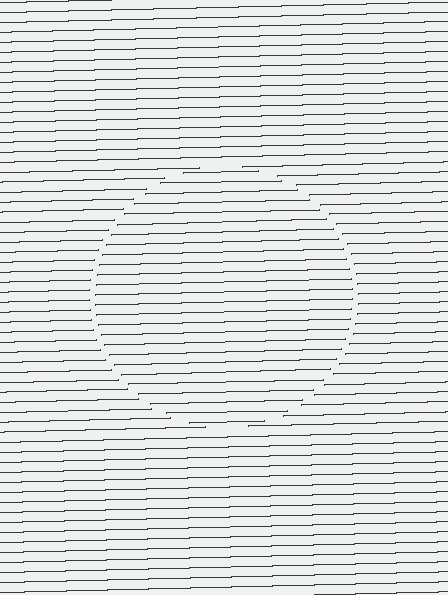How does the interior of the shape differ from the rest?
The interior of the shape contains the same grating, shifted by half a period — the contour is defined by the phase discontinuity where line-ends from the inner and outer gratings abut.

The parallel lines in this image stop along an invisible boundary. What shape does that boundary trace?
An illusory circle. The interior of the shape contains the same grating, shifted by half a period — the contour is defined by the phase discontinuity where line-ends from the inner and outer gratings abut.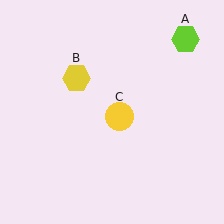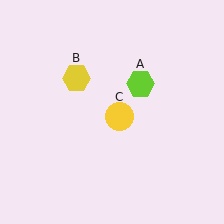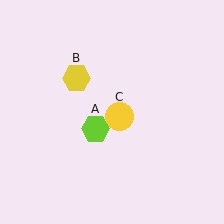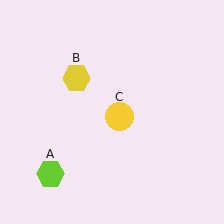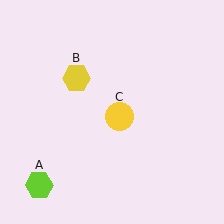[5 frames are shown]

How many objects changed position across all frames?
1 object changed position: lime hexagon (object A).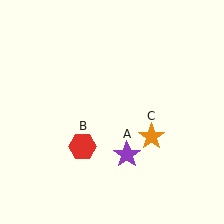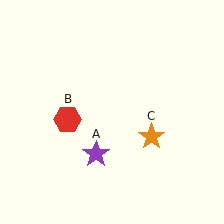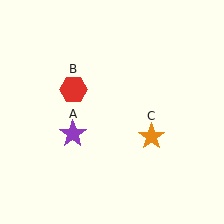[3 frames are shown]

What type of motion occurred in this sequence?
The purple star (object A), red hexagon (object B) rotated clockwise around the center of the scene.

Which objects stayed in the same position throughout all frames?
Orange star (object C) remained stationary.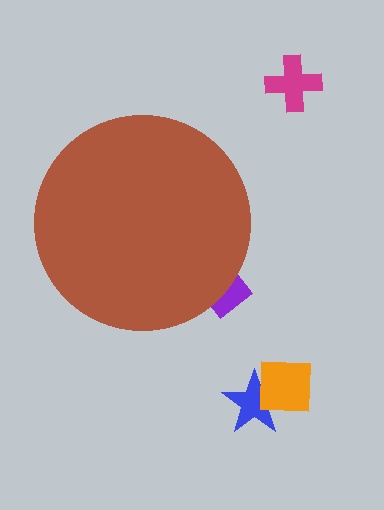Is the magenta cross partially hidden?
No, the magenta cross is fully visible.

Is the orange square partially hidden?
No, the orange square is fully visible.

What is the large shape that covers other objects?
A brown circle.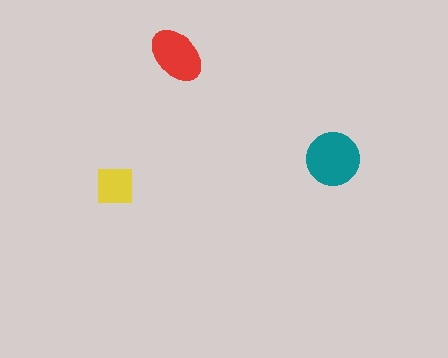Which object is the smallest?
The yellow square.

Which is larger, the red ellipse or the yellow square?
The red ellipse.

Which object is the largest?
The teal circle.